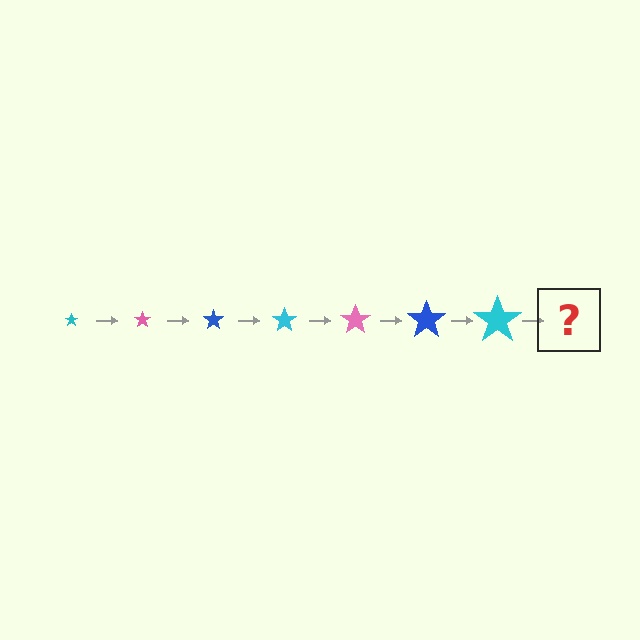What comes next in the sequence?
The next element should be a pink star, larger than the previous one.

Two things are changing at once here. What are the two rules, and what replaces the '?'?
The two rules are that the star grows larger each step and the color cycles through cyan, pink, and blue. The '?' should be a pink star, larger than the previous one.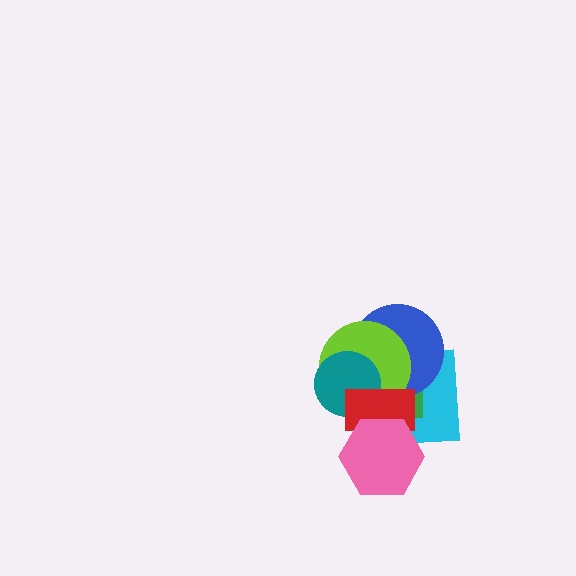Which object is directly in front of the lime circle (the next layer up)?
The teal circle is directly in front of the lime circle.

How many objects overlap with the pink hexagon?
2 objects overlap with the pink hexagon.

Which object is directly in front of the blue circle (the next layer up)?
The lime circle is directly in front of the blue circle.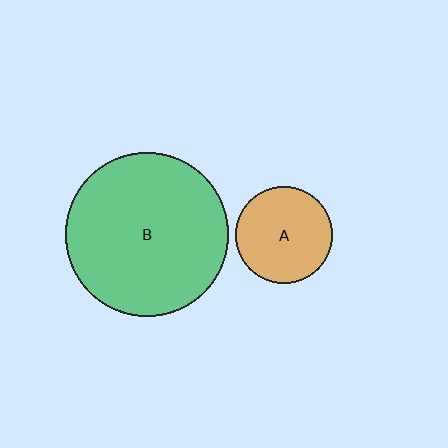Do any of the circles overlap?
No, none of the circles overlap.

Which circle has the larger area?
Circle B (green).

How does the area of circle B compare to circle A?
Approximately 2.8 times.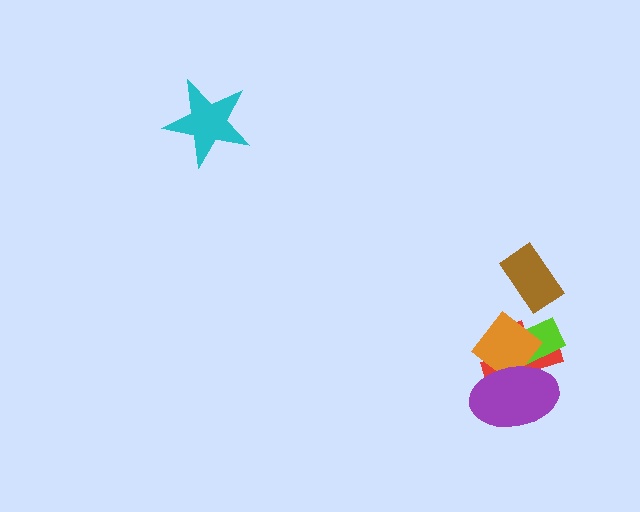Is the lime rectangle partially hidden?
Yes, it is partially covered by another shape.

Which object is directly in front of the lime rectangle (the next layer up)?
The orange diamond is directly in front of the lime rectangle.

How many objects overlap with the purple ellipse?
3 objects overlap with the purple ellipse.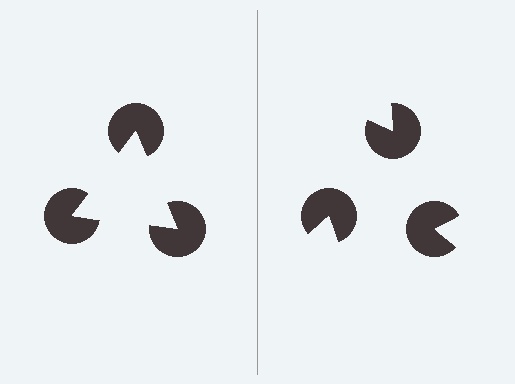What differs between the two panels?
The pac-man discs are positioned identically on both sides; only the wedge orientations differ. On the left they align to a triangle; on the right they are misaligned.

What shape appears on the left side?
An illusory triangle.